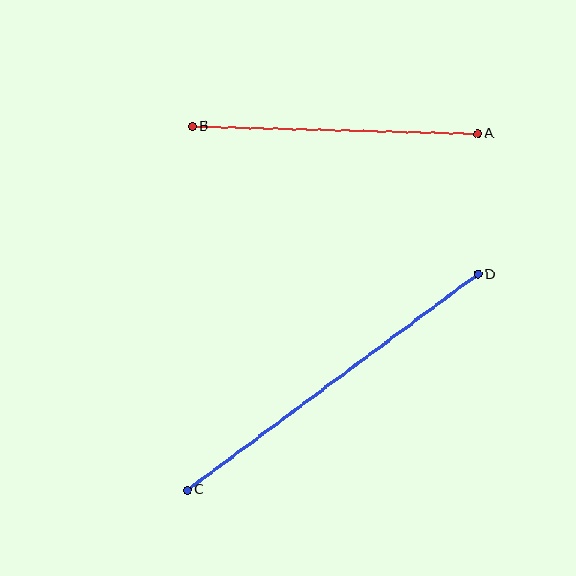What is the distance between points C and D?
The distance is approximately 362 pixels.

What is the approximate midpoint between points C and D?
The midpoint is at approximately (332, 382) pixels.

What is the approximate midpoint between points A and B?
The midpoint is at approximately (335, 130) pixels.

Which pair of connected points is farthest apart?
Points C and D are farthest apart.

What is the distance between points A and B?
The distance is approximately 286 pixels.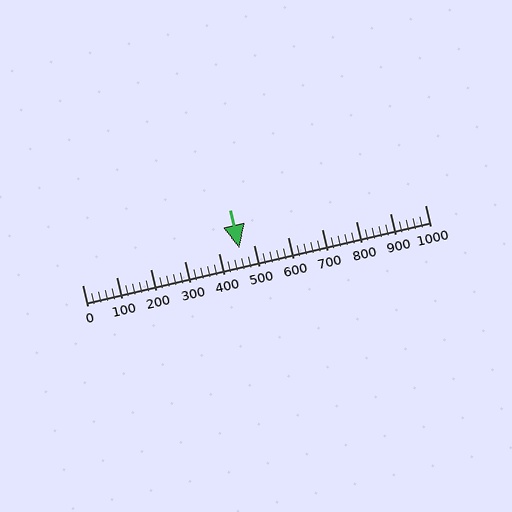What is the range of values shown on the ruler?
The ruler shows values from 0 to 1000.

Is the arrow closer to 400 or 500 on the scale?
The arrow is closer to 500.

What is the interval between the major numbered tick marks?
The major tick marks are spaced 100 units apart.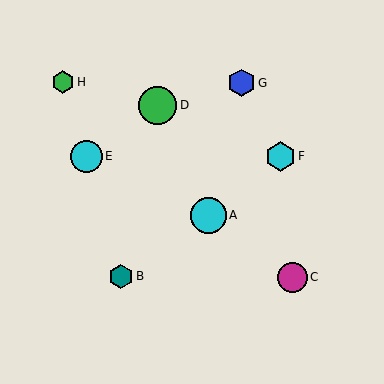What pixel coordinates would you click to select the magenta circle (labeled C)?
Click at (292, 277) to select the magenta circle C.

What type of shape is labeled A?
Shape A is a cyan circle.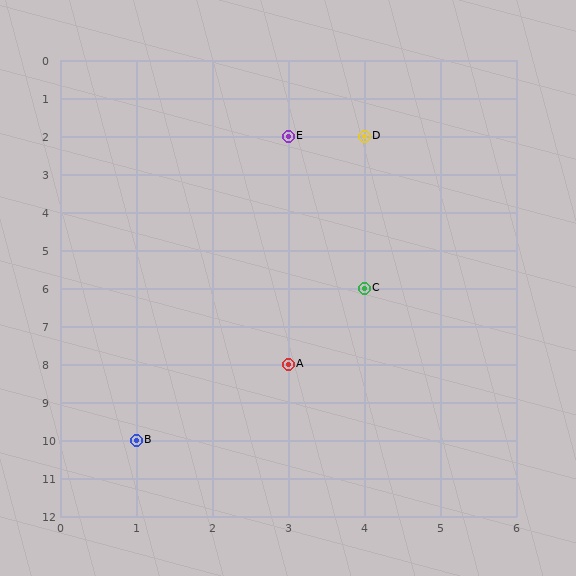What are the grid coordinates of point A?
Point A is at grid coordinates (3, 8).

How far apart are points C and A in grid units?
Points C and A are 1 column and 2 rows apart (about 2.2 grid units diagonally).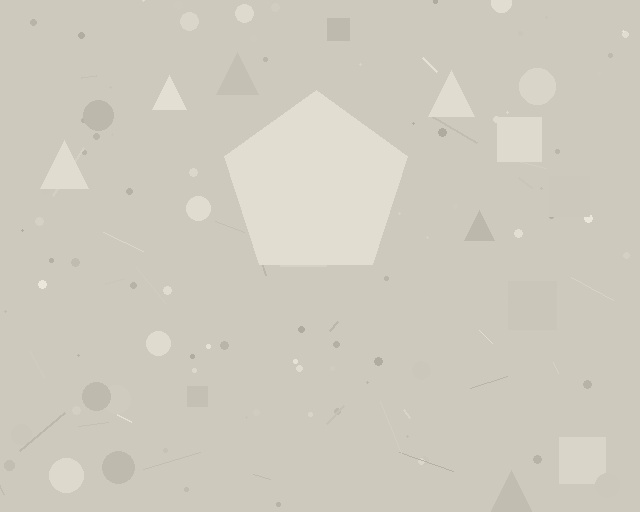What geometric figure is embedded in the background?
A pentagon is embedded in the background.